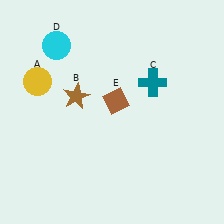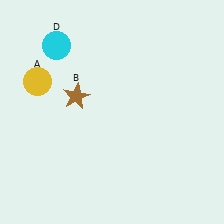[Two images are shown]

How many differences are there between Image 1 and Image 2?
There are 2 differences between the two images.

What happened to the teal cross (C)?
The teal cross (C) was removed in Image 2. It was in the top-right area of Image 1.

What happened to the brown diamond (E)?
The brown diamond (E) was removed in Image 2. It was in the top-right area of Image 1.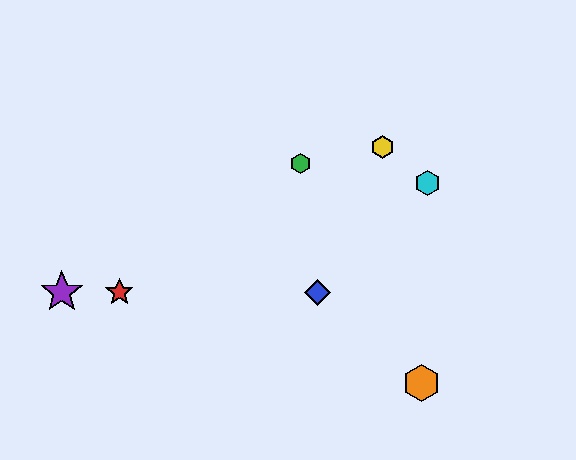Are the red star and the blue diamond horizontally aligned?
Yes, both are at y≈292.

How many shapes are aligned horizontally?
3 shapes (the red star, the blue diamond, the purple star) are aligned horizontally.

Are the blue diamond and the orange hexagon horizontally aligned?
No, the blue diamond is at y≈292 and the orange hexagon is at y≈383.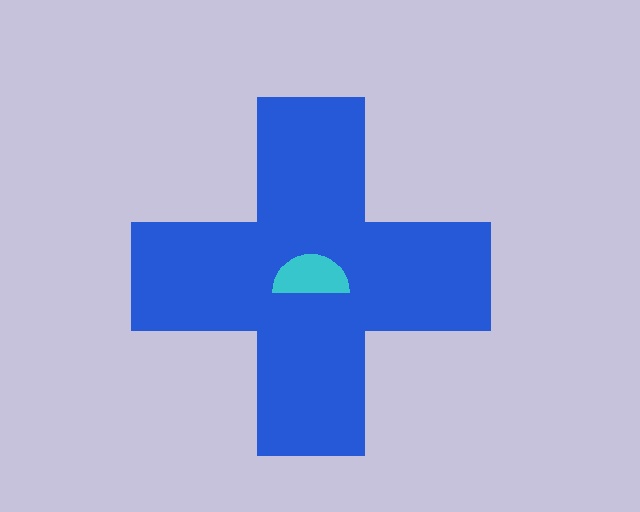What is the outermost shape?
The blue cross.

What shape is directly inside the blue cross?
The cyan semicircle.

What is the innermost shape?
The cyan semicircle.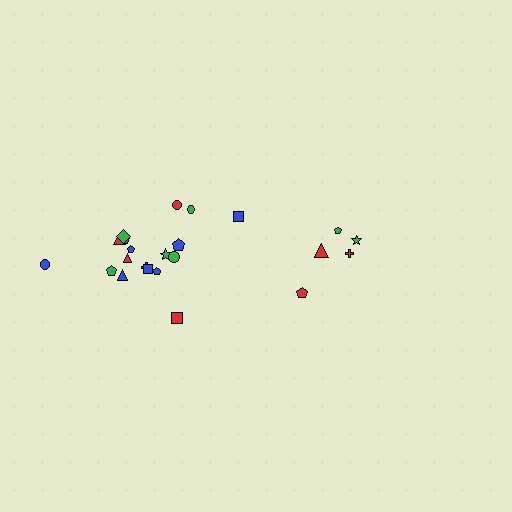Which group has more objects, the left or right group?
The left group.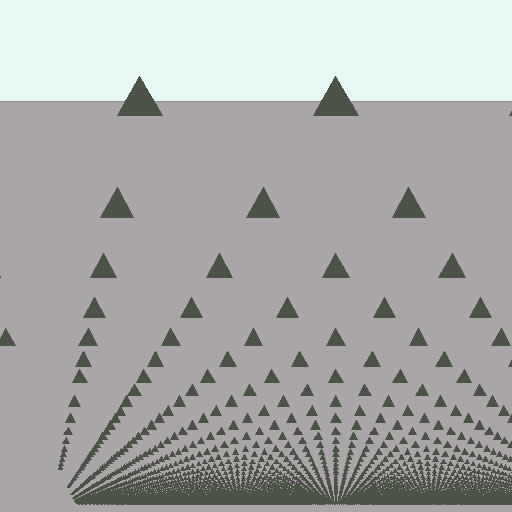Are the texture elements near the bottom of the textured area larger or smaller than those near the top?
Smaller. The gradient is inverted — elements near the bottom are smaller and denser.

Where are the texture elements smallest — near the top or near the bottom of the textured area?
Near the bottom.